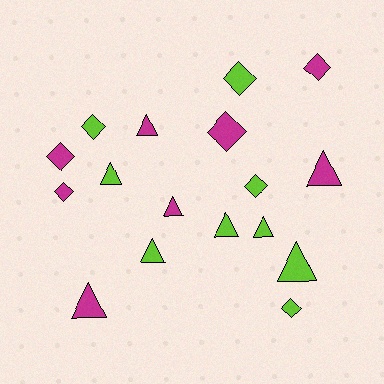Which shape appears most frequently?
Triangle, with 9 objects.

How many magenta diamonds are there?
There are 4 magenta diamonds.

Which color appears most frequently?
Lime, with 9 objects.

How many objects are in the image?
There are 17 objects.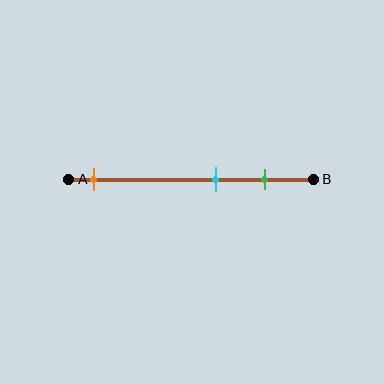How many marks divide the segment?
There are 3 marks dividing the segment.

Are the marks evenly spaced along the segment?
No, the marks are not evenly spaced.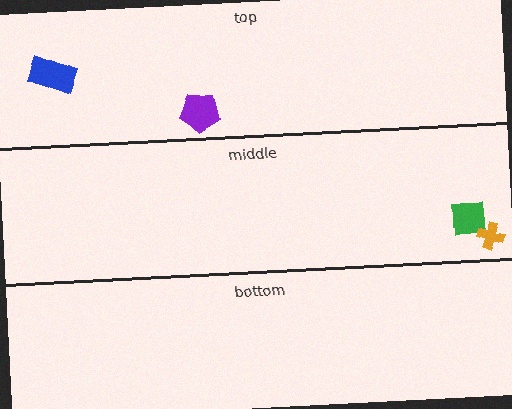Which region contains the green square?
The middle region.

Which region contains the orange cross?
The middle region.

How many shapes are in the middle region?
2.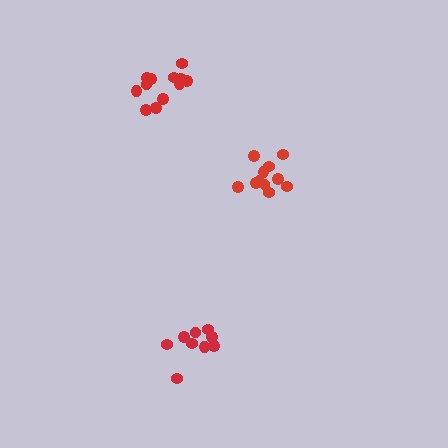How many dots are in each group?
Group 1: 11 dots, Group 2: 10 dots, Group 3: 12 dots (33 total).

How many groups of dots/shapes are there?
There are 3 groups.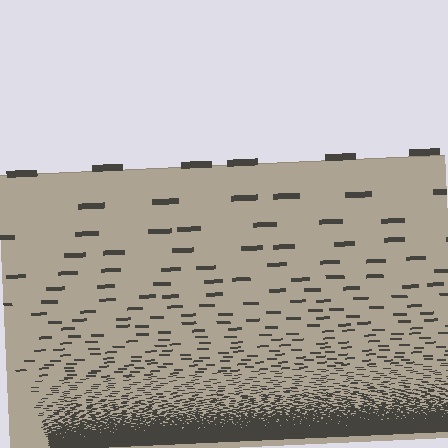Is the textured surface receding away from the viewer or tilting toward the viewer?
The surface appears to tilt toward the viewer. Texture elements get larger and sparser toward the top.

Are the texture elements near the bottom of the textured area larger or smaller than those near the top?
Smaller. The gradient is inverted — elements near the bottom are smaller and denser.